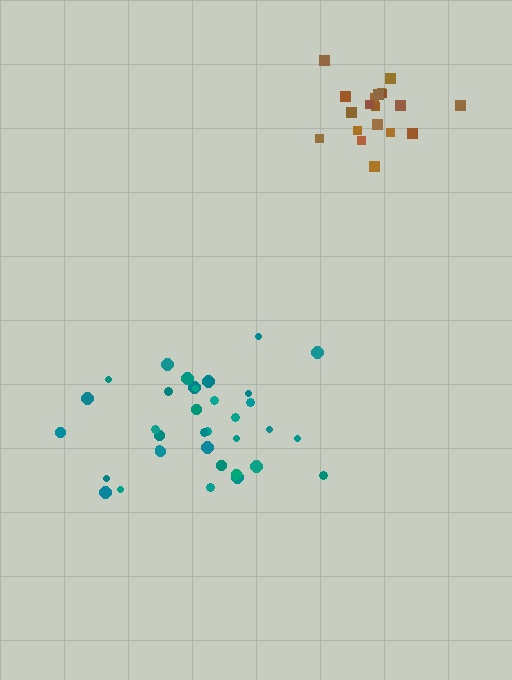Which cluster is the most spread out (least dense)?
Teal.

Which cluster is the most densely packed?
Brown.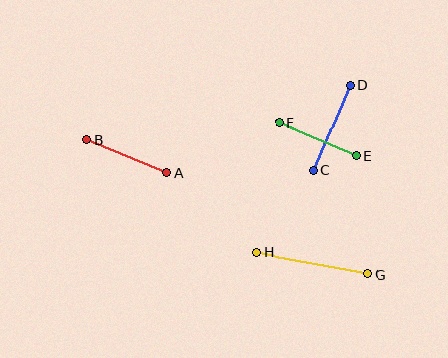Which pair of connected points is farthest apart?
Points G and H are farthest apart.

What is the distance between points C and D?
The distance is approximately 92 pixels.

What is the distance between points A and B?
The distance is approximately 86 pixels.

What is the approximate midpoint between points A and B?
The midpoint is at approximately (127, 156) pixels.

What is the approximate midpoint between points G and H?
The midpoint is at approximately (312, 263) pixels.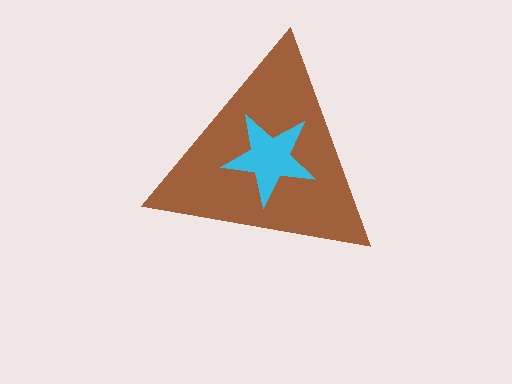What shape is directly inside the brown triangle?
The cyan star.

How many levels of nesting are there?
2.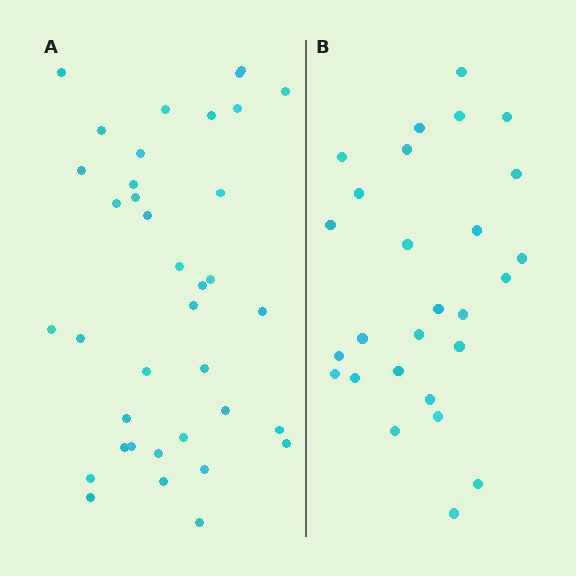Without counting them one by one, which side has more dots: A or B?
Region A (the left region) has more dots.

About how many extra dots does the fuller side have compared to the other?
Region A has roughly 10 or so more dots than region B.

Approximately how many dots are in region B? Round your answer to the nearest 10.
About 30 dots. (The exact count is 27, which rounds to 30.)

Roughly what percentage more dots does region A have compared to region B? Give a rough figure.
About 35% more.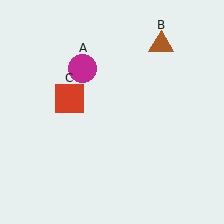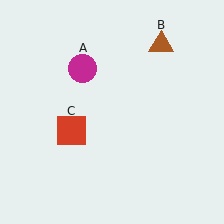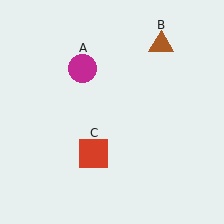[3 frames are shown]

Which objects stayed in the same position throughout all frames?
Magenta circle (object A) and brown triangle (object B) remained stationary.